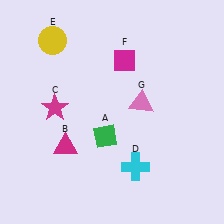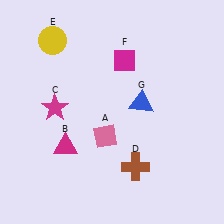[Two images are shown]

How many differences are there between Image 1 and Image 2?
There are 3 differences between the two images.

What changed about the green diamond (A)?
In Image 1, A is green. In Image 2, it changed to pink.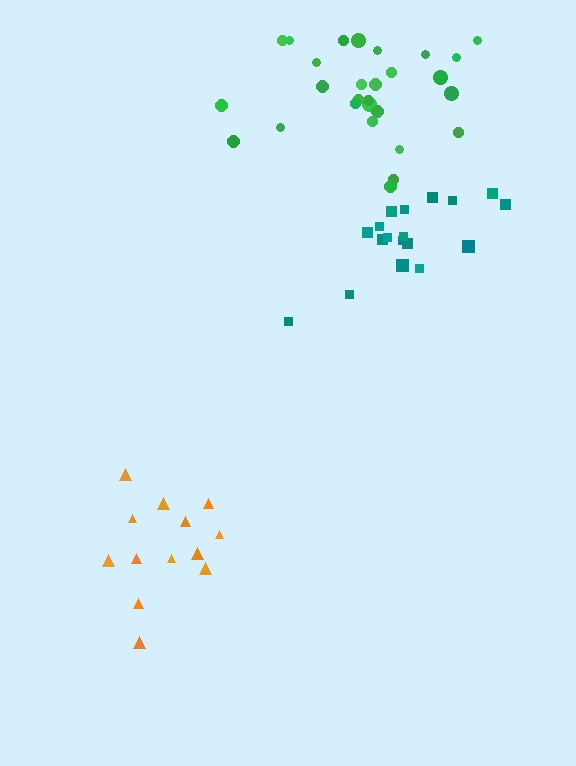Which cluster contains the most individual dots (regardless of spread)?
Green (28).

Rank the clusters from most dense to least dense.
orange, teal, green.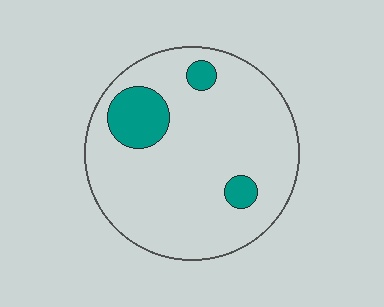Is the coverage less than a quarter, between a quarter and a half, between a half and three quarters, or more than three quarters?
Less than a quarter.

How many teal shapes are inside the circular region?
3.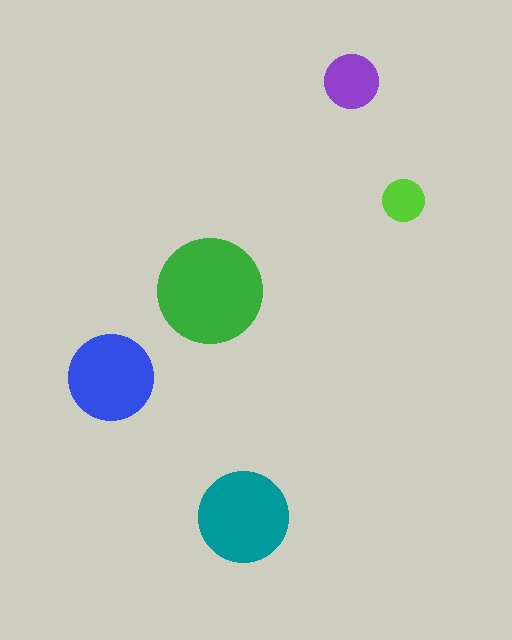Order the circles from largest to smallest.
the green one, the teal one, the blue one, the purple one, the lime one.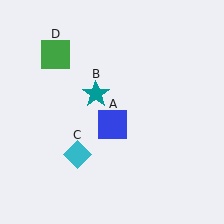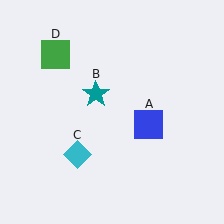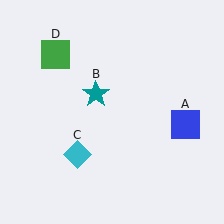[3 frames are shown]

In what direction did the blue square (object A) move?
The blue square (object A) moved right.